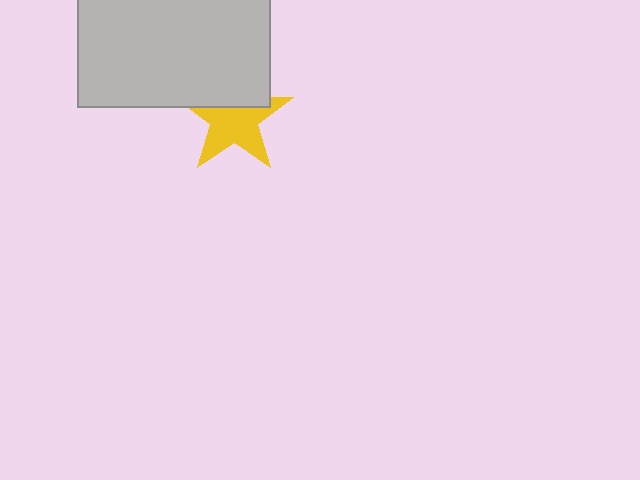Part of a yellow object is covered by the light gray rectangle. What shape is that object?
It is a star.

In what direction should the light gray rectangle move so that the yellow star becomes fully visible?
The light gray rectangle should move up. That is the shortest direction to clear the overlap and leave the yellow star fully visible.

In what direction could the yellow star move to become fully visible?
The yellow star could move down. That would shift it out from behind the light gray rectangle entirely.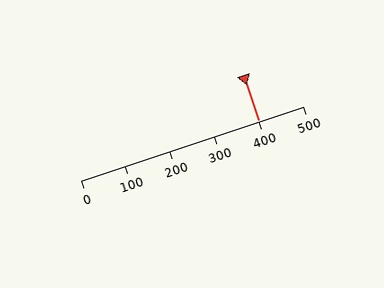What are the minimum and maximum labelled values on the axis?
The axis runs from 0 to 500.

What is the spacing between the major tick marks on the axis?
The major ticks are spaced 100 apart.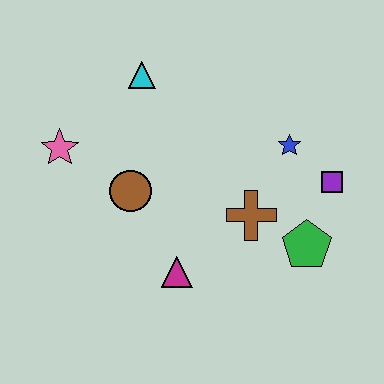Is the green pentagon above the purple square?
No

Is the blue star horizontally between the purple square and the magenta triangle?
Yes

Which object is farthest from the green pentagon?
The pink star is farthest from the green pentagon.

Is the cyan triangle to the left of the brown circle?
No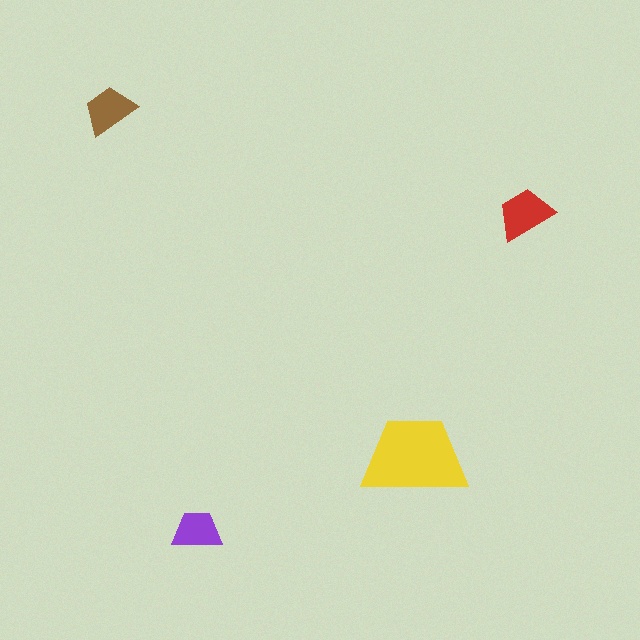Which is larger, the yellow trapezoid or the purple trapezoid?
The yellow one.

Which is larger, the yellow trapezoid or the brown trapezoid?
The yellow one.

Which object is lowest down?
The purple trapezoid is bottommost.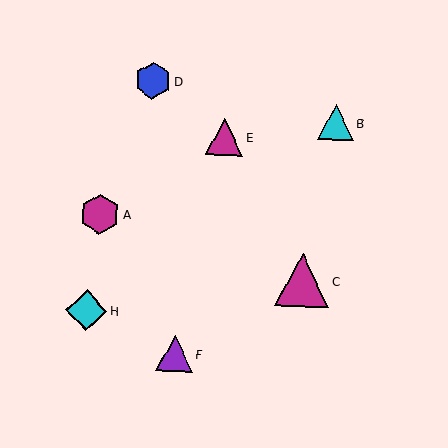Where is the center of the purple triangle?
The center of the purple triangle is at (175, 354).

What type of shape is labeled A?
Shape A is a magenta hexagon.